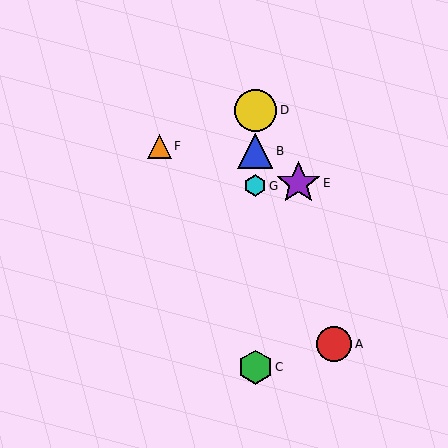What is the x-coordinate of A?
Object A is at x≈334.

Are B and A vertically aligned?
No, B is at x≈255 and A is at x≈334.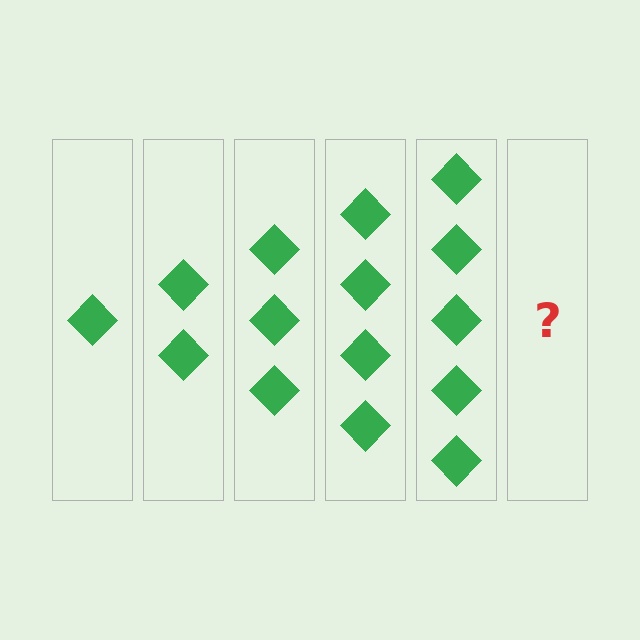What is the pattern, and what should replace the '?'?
The pattern is that each step adds one more diamond. The '?' should be 6 diamonds.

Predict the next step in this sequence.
The next step is 6 diamonds.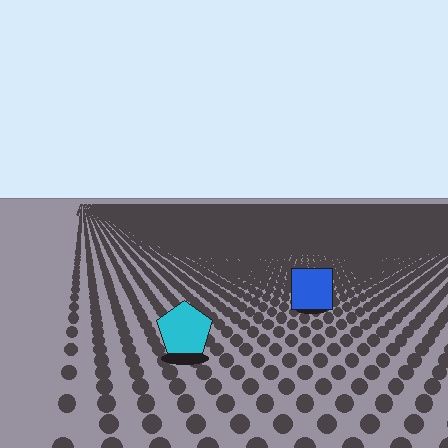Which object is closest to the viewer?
The cyan pentagon is closest. The texture marks near it are larger and more spread out.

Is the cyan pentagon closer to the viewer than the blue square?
Yes. The cyan pentagon is closer — you can tell from the texture gradient: the ground texture is coarser near it.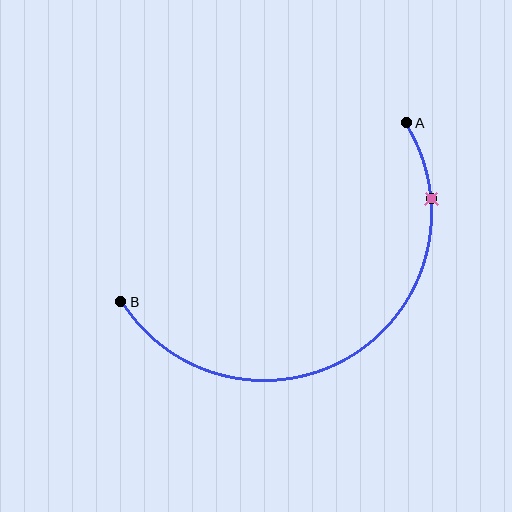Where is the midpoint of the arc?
The arc midpoint is the point on the curve farthest from the straight line joining A and B. It sits below that line.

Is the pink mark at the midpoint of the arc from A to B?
No. The pink mark lies on the arc but is closer to endpoint A. The arc midpoint would be at the point on the curve equidistant along the arc from both A and B.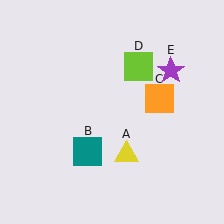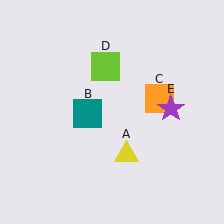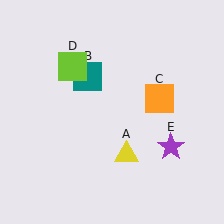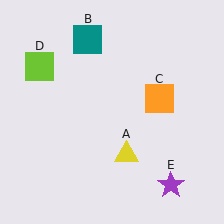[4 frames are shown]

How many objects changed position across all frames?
3 objects changed position: teal square (object B), lime square (object D), purple star (object E).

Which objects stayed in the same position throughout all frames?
Yellow triangle (object A) and orange square (object C) remained stationary.